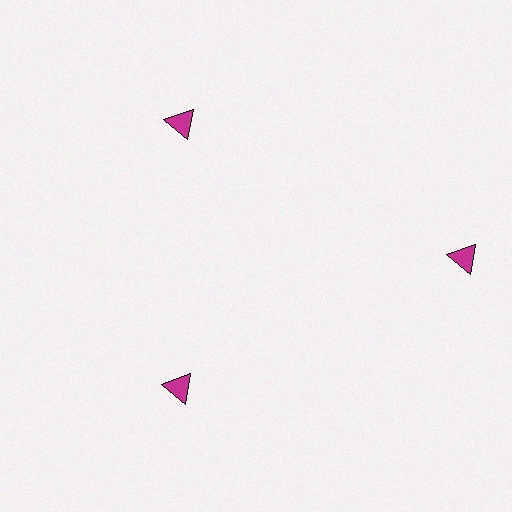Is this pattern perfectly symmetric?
No. The 3 magenta triangles are arranged in a ring, but one element near the 3 o'clock position is pushed outward from the center, breaking the 3-fold rotational symmetry.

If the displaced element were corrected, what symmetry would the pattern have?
It would have 3-fold rotational symmetry — the pattern would map onto itself every 120 degrees.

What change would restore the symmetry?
The symmetry would be restored by moving it inward, back onto the ring so that all 3 triangles sit at equal angles and equal distance from the center.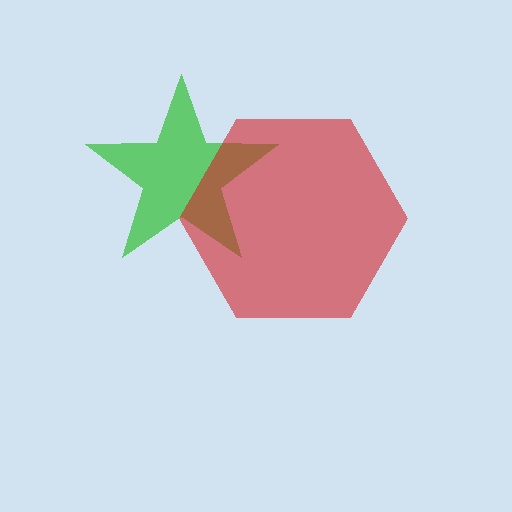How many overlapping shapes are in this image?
There are 2 overlapping shapes in the image.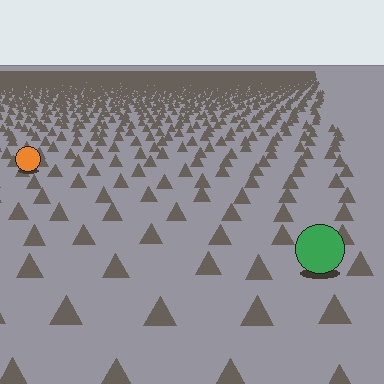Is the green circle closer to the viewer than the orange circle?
Yes. The green circle is closer — you can tell from the texture gradient: the ground texture is coarser near it.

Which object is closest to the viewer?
The green circle is closest. The texture marks near it are larger and more spread out.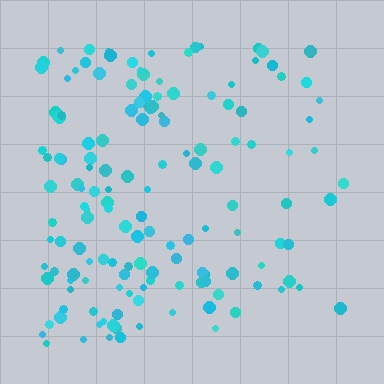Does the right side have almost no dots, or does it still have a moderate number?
Still a moderate number, just noticeably fewer than the left.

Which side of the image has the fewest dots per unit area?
The right.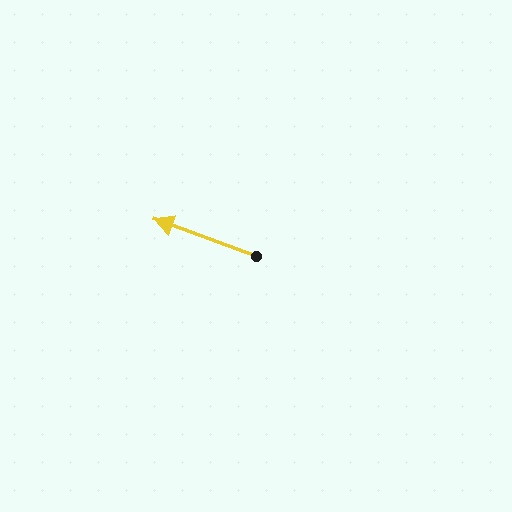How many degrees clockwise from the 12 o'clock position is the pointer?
Approximately 290 degrees.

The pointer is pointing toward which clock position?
Roughly 10 o'clock.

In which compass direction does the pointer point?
West.